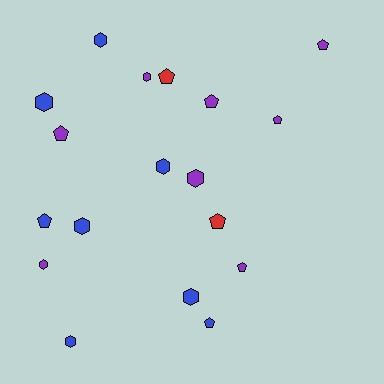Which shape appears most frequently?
Pentagon, with 9 objects.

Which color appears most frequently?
Blue, with 8 objects.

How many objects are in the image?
There are 18 objects.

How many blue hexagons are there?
There are 6 blue hexagons.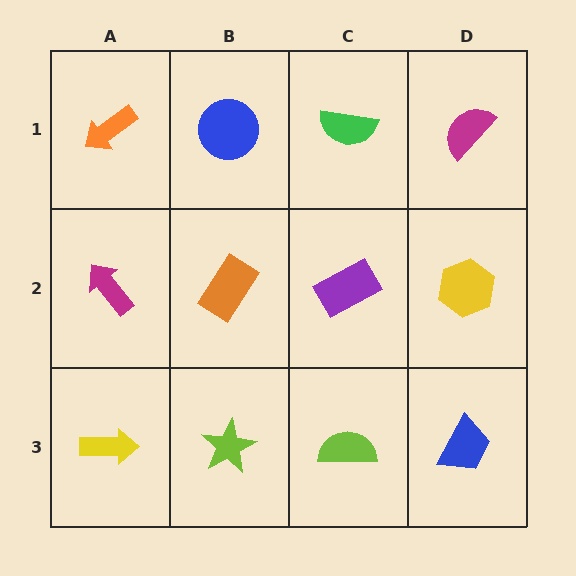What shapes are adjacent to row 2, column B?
A blue circle (row 1, column B), a lime star (row 3, column B), a magenta arrow (row 2, column A), a purple rectangle (row 2, column C).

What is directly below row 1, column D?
A yellow hexagon.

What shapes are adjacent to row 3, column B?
An orange rectangle (row 2, column B), a yellow arrow (row 3, column A), a lime semicircle (row 3, column C).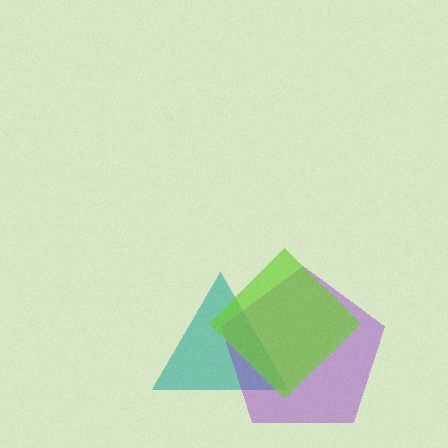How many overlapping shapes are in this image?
There are 3 overlapping shapes in the image.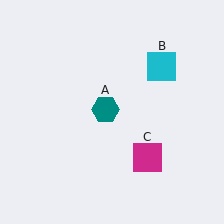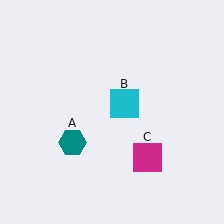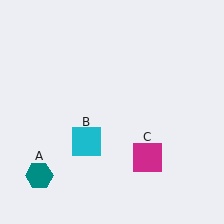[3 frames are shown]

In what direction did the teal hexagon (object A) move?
The teal hexagon (object A) moved down and to the left.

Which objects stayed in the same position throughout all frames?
Magenta square (object C) remained stationary.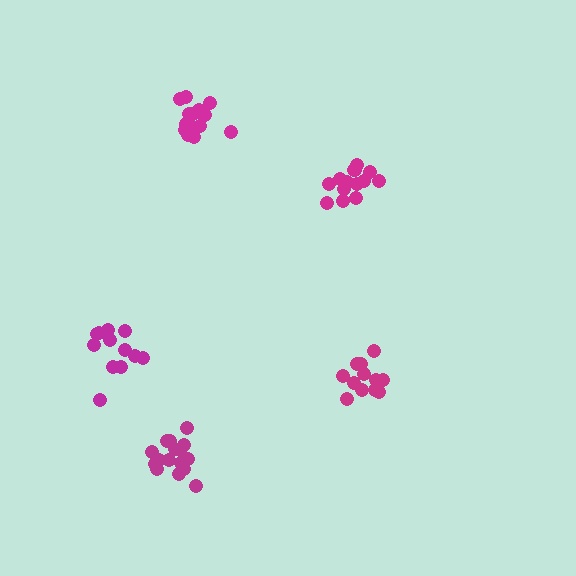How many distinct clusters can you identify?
There are 5 distinct clusters.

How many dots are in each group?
Group 1: 14 dots, Group 2: 12 dots, Group 3: 12 dots, Group 4: 17 dots, Group 5: 16 dots (71 total).